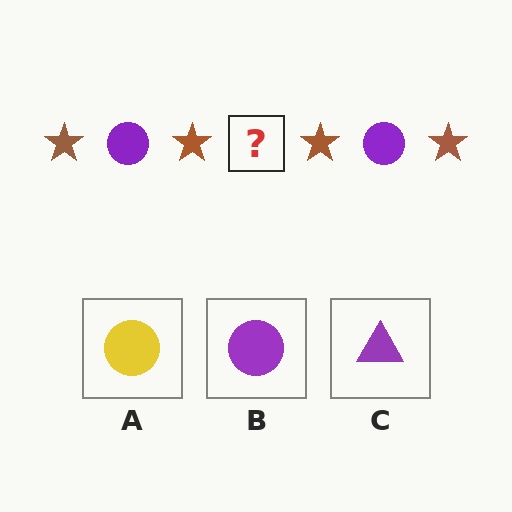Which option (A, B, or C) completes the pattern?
B.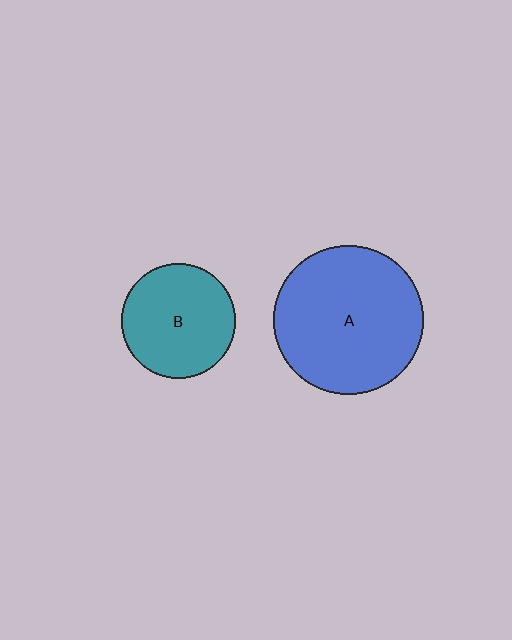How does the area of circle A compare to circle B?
Approximately 1.7 times.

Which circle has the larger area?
Circle A (blue).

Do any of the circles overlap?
No, none of the circles overlap.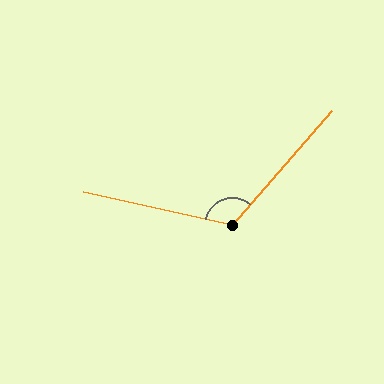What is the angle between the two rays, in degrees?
Approximately 118 degrees.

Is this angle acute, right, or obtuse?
It is obtuse.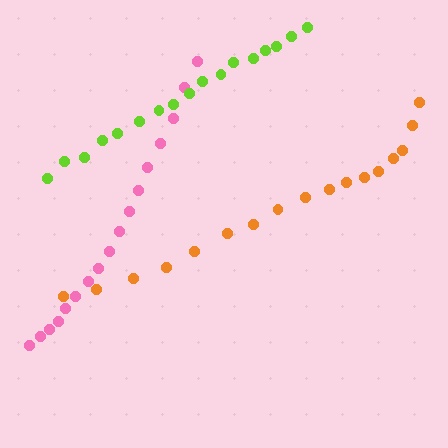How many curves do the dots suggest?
There are 3 distinct paths.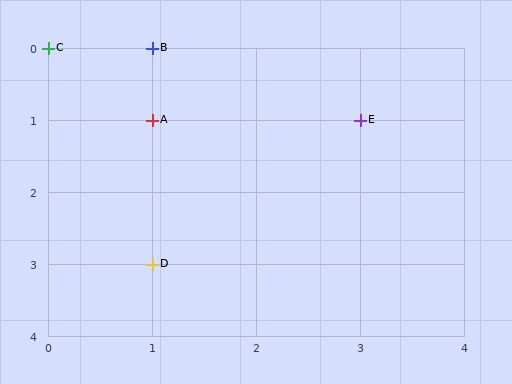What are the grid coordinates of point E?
Point E is at grid coordinates (3, 1).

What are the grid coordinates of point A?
Point A is at grid coordinates (1, 1).